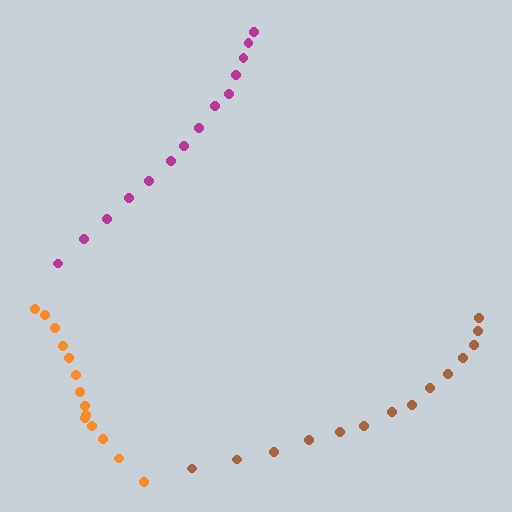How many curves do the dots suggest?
There are 3 distinct paths.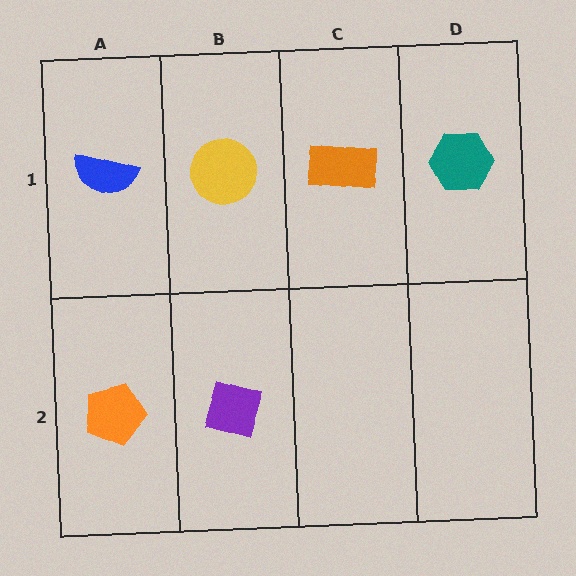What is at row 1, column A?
A blue semicircle.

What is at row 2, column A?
An orange pentagon.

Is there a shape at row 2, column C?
No, that cell is empty.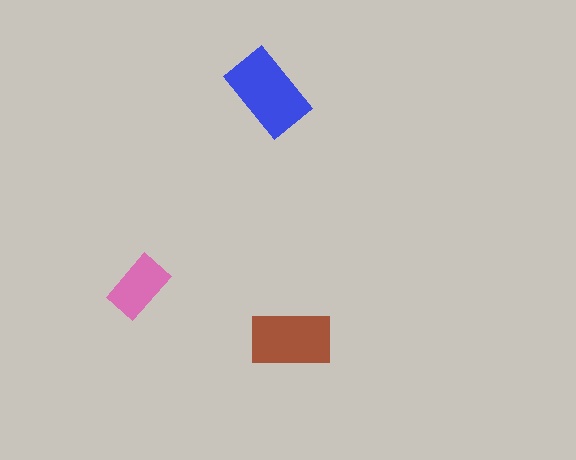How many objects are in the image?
There are 3 objects in the image.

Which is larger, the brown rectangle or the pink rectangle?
The brown one.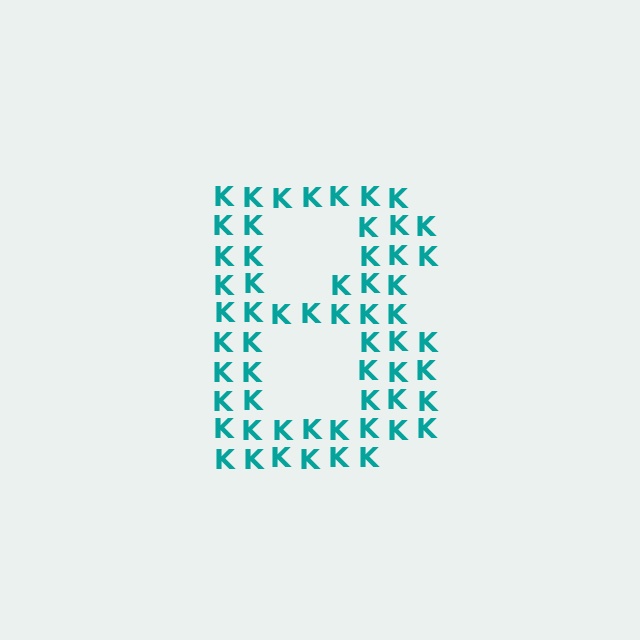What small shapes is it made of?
It is made of small letter K's.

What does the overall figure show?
The overall figure shows the letter B.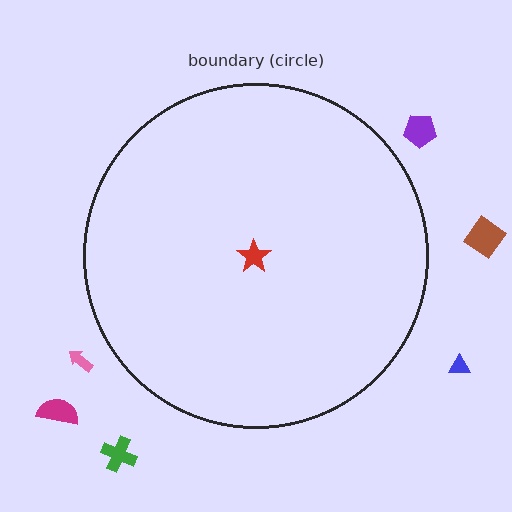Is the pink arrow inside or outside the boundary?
Outside.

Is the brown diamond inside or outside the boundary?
Outside.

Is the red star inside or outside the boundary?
Inside.